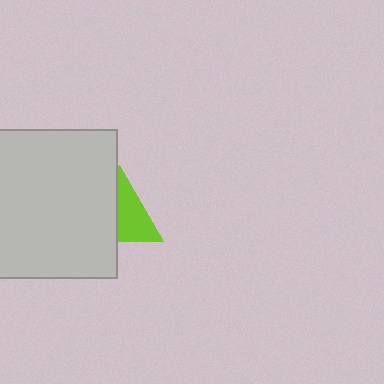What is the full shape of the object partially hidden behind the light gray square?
The partially hidden object is a lime triangle.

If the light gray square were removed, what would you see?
You would see the complete lime triangle.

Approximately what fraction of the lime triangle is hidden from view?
Roughly 46% of the lime triangle is hidden behind the light gray square.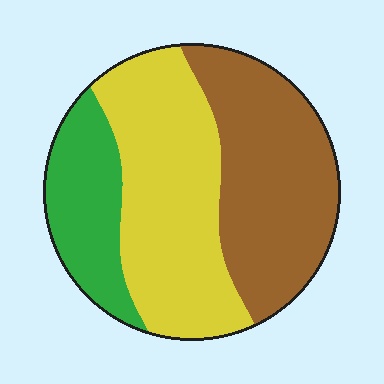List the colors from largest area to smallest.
From largest to smallest: yellow, brown, green.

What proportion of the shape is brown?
Brown takes up about three eighths (3/8) of the shape.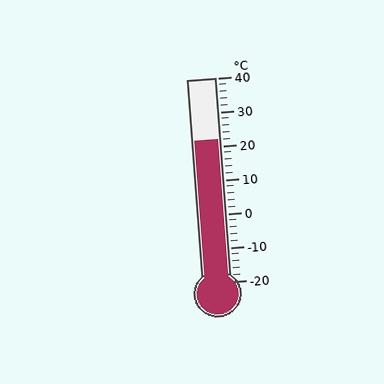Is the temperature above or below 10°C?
The temperature is above 10°C.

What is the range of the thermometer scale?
The thermometer scale ranges from -20°C to 40°C.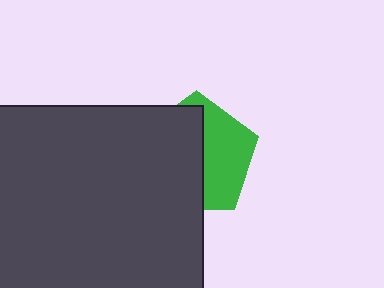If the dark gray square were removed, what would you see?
You would see the complete green pentagon.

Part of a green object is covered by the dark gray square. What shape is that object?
It is a pentagon.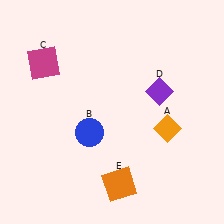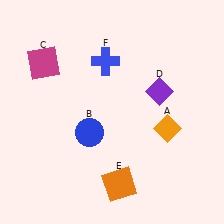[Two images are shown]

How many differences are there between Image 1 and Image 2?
There is 1 difference between the two images.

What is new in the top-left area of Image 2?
A blue cross (F) was added in the top-left area of Image 2.